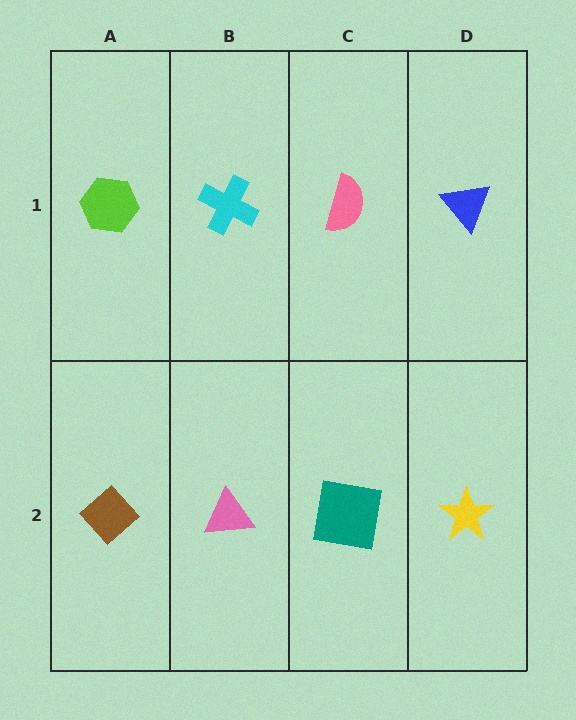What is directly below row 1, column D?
A yellow star.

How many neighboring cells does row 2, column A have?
2.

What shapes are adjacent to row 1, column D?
A yellow star (row 2, column D), a pink semicircle (row 1, column C).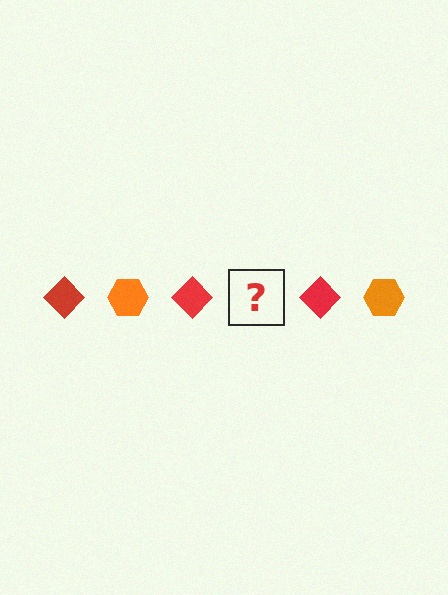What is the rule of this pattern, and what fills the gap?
The rule is that the pattern alternates between red diamond and orange hexagon. The gap should be filled with an orange hexagon.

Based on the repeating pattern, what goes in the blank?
The blank should be an orange hexagon.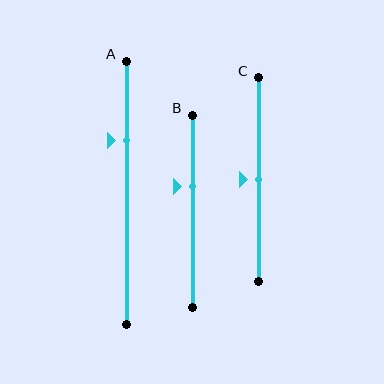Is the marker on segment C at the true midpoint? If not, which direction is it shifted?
Yes, the marker on segment C is at the true midpoint.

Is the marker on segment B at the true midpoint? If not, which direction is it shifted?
No, the marker on segment B is shifted upward by about 13% of the segment length.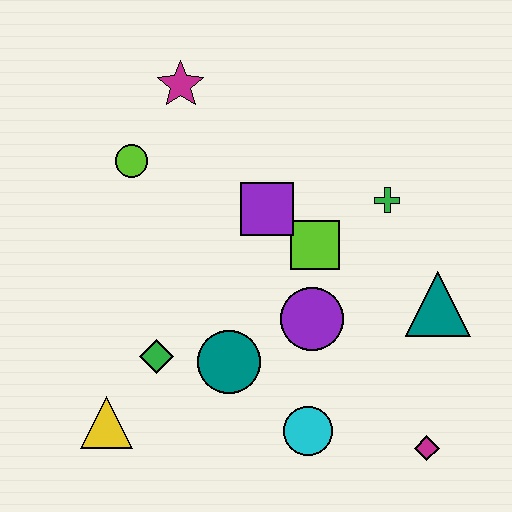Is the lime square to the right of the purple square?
Yes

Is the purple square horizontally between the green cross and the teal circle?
Yes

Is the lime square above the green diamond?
Yes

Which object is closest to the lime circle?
The magenta star is closest to the lime circle.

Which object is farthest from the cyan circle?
The magenta star is farthest from the cyan circle.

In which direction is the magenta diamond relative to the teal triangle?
The magenta diamond is below the teal triangle.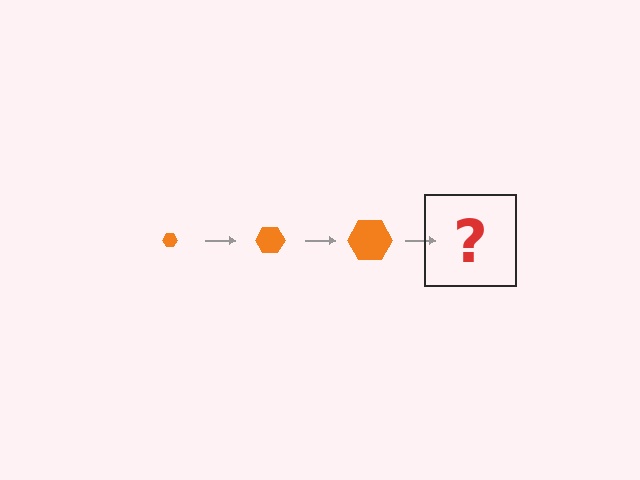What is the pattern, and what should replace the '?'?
The pattern is that the hexagon gets progressively larger each step. The '?' should be an orange hexagon, larger than the previous one.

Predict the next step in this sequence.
The next step is an orange hexagon, larger than the previous one.